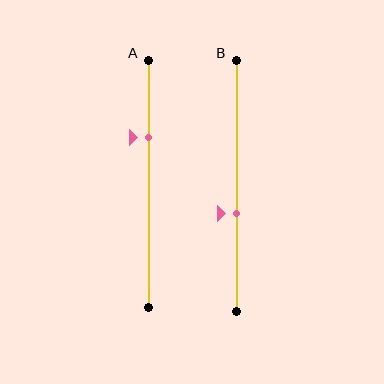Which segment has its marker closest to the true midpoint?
Segment B has its marker closest to the true midpoint.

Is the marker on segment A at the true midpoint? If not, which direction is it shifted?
No, the marker on segment A is shifted upward by about 19% of the segment length.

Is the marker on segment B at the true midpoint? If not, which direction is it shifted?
No, the marker on segment B is shifted downward by about 11% of the segment length.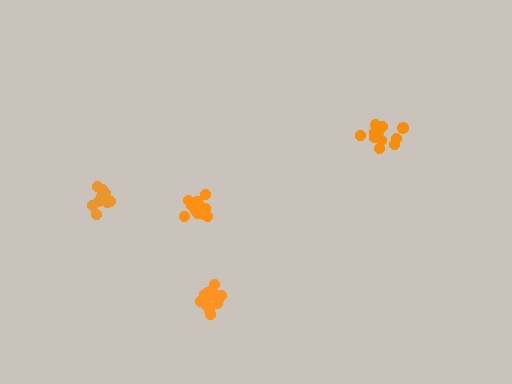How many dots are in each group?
Group 1: 12 dots, Group 2: 12 dots, Group 3: 14 dots, Group 4: 10 dots (48 total).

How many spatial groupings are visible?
There are 4 spatial groupings.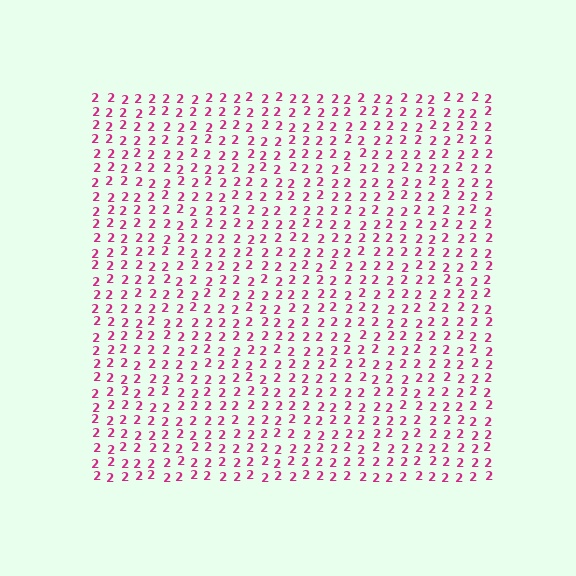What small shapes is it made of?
It is made of small digit 2's.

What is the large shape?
The large shape is a square.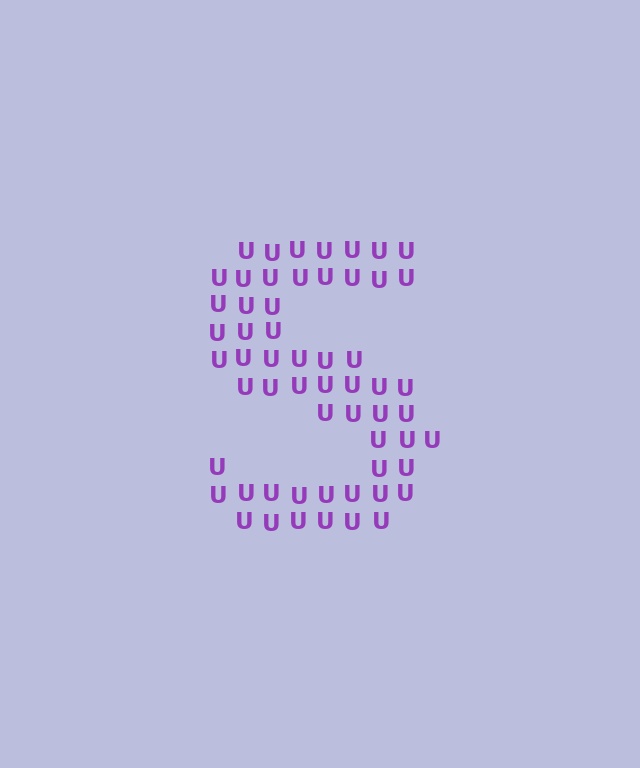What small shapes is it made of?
It is made of small letter U's.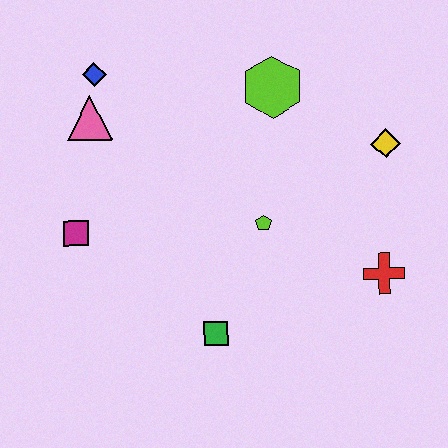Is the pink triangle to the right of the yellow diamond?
No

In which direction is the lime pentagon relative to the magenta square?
The lime pentagon is to the right of the magenta square.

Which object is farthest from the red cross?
The blue diamond is farthest from the red cross.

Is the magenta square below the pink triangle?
Yes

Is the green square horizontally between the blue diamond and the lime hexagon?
Yes